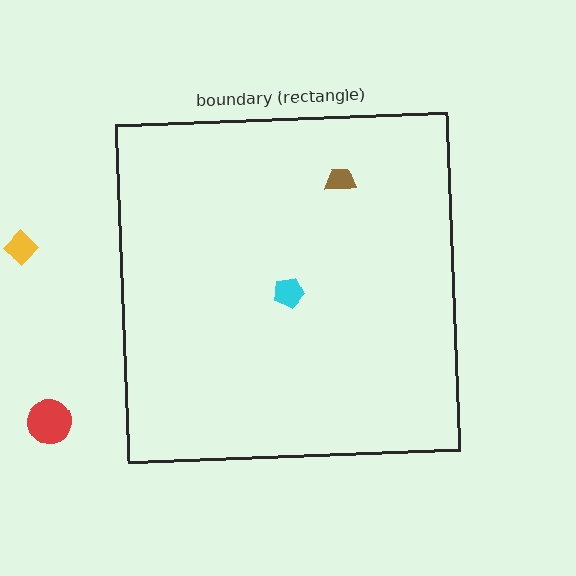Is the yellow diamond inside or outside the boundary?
Outside.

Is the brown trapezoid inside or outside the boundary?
Inside.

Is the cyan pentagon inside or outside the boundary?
Inside.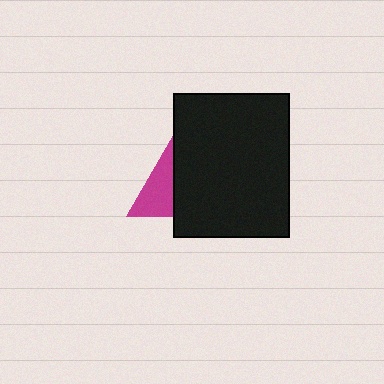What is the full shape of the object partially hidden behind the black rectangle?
The partially hidden object is a magenta triangle.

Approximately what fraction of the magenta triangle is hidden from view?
Roughly 63% of the magenta triangle is hidden behind the black rectangle.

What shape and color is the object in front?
The object in front is a black rectangle.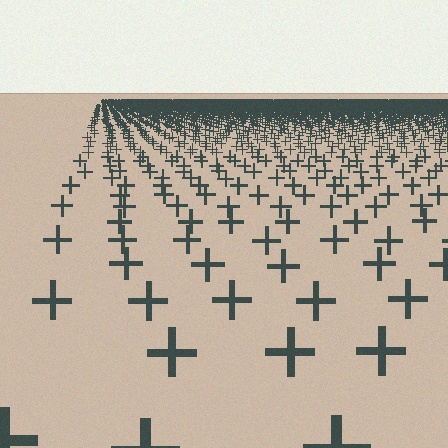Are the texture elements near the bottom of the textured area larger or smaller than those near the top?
Larger. Near the bottom, elements are closer to the viewer and appear at a bigger on-screen size.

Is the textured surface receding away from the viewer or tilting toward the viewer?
The surface is receding away from the viewer. Texture elements get smaller and denser toward the top.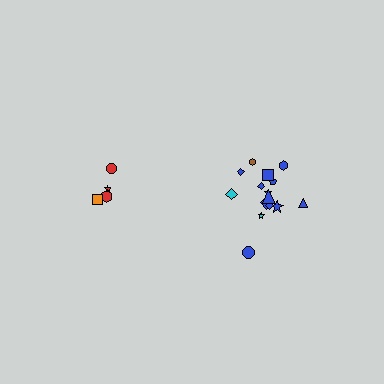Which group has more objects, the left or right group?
The right group.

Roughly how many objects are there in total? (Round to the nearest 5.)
Roughly 20 objects in total.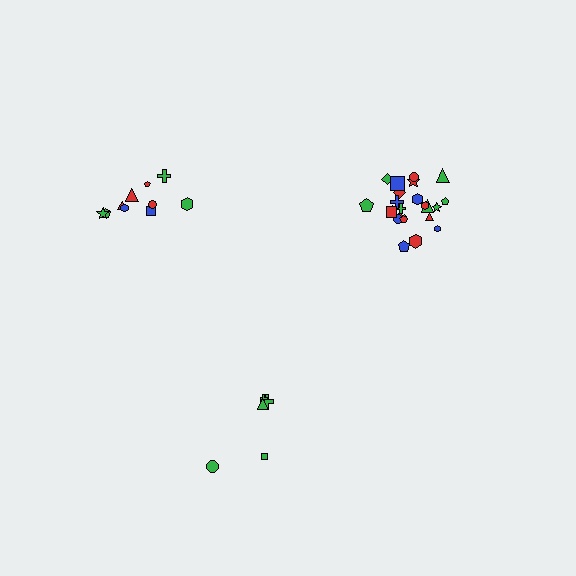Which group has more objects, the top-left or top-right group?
The top-right group.